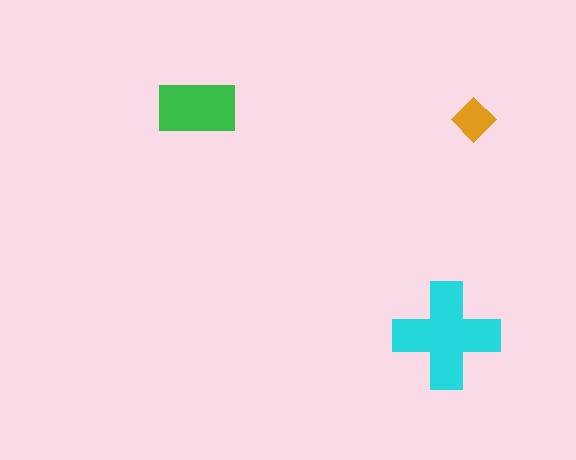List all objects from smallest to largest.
The orange diamond, the green rectangle, the cyan cross.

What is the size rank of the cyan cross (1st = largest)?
1st.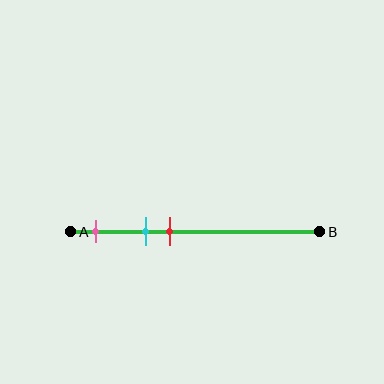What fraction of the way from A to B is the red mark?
The red mark is approximately 40% (0.4) of the way from A to B.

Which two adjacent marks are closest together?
The cyan and red marks are the closest adjacent pair.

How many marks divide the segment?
There are 3 marks dividing the segment.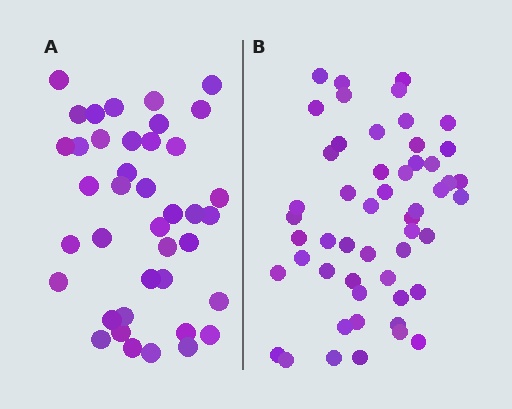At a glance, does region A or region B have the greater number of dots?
Region B (the right region) has more dots.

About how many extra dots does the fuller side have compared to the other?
Region B has roughly 12 or so more dots than region A.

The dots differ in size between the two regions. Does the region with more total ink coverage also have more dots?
No. Region A has more total ink coverage because its dots are larger, but region B actually contains more individual dots. Total area can be misleading — the number of items is what matters here.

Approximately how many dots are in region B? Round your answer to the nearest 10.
About 50 dots. (The exact count is 52, which rounds to 50.)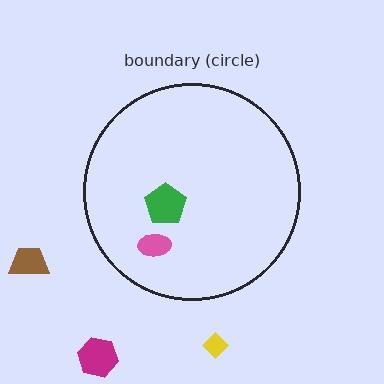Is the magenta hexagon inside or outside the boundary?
Outside.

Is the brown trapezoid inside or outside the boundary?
Outside.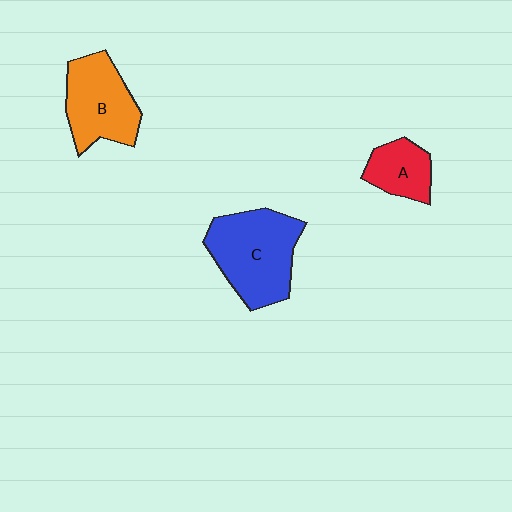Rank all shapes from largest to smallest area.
From largest to smallest: C (blue), B (orange), A (red).